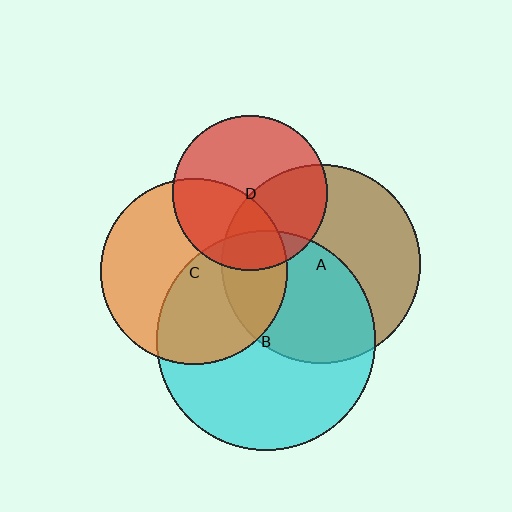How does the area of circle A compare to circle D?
Approximately 1.6 times.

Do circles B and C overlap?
Yes.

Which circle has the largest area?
Circle B (cyan).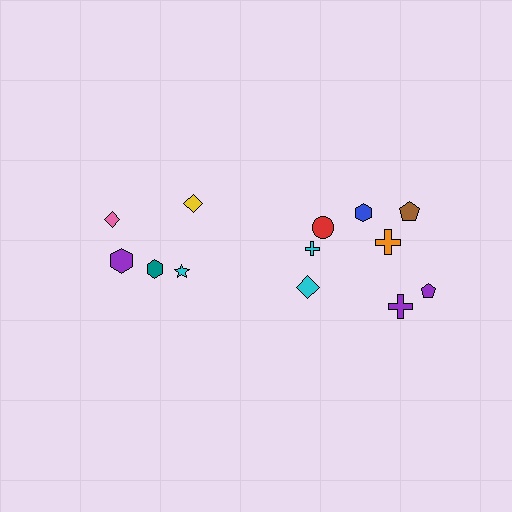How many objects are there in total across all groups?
There are 13 objects.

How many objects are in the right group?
There are 8 objects.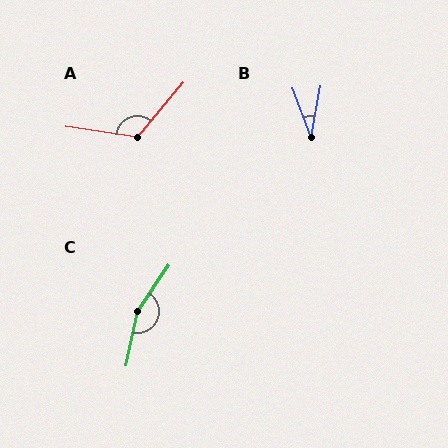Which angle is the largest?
C, at approximately 158 degrees.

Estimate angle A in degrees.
Approximately 122 degrees.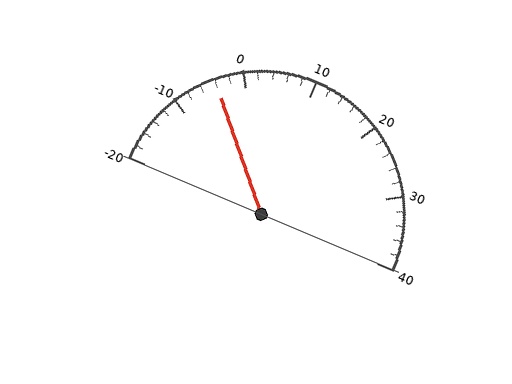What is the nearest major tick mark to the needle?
The nearest major tick mark is 0.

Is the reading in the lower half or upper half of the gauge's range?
The reading is in the lower half of the range (-20 to 40).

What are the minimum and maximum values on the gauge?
The gauge ranges from -20 to 40.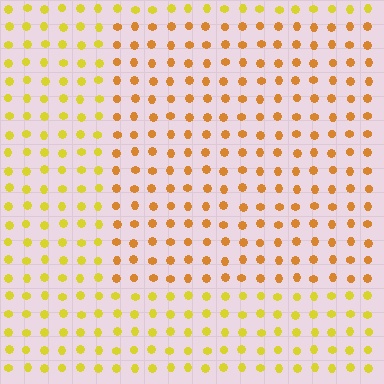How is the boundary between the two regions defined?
The boundary is defined purely by a slight shift in hue (about 28 degrees). Spacing, size, and orientation are identical on both sides.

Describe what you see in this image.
The image is filled with small yellow elements in a uniform arrangement. A rectangle-shaped region is visible where the elements are tinted to a slightly different hue, forming a subtle color boundary.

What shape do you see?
I see a rectangle.